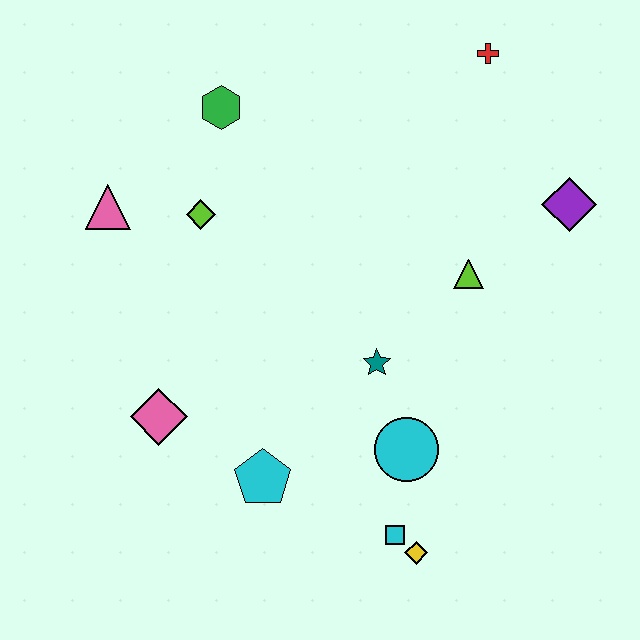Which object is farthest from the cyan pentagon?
The red cross is farthest from the cyan pentagon.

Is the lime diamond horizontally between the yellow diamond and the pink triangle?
Yes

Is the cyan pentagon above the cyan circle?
No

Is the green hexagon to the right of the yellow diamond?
No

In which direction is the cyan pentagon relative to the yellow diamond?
The cyan pentagon is to the left of the yellow diamond.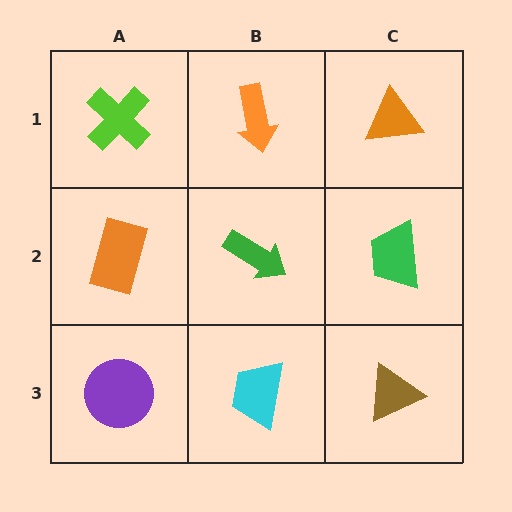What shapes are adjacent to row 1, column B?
A green arrow (row 2, column B), a lime cross (row 1, column A), an orange triangle (row 1, column C).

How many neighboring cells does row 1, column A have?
2.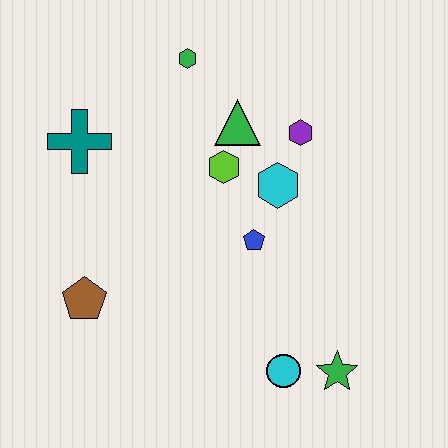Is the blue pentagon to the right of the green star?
No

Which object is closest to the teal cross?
The green hexagon is closest to the teal cross.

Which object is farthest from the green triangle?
The green star is farthest from the green triangle.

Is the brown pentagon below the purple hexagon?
Yes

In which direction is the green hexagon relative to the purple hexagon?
The green hexagon is to the left of the purple hexagon.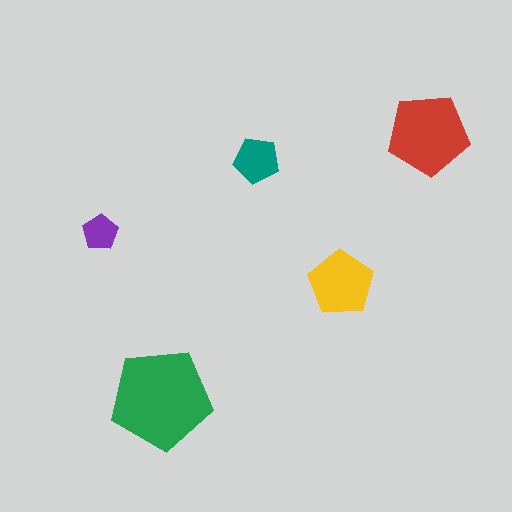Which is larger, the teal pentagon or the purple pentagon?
The teal one.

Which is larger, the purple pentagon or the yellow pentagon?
The yellow one.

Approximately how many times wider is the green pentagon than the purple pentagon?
About 3 times wider.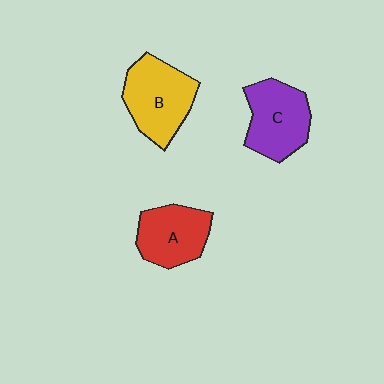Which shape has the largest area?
Shape B (yellow).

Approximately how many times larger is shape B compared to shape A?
Approximately 1.2 times.